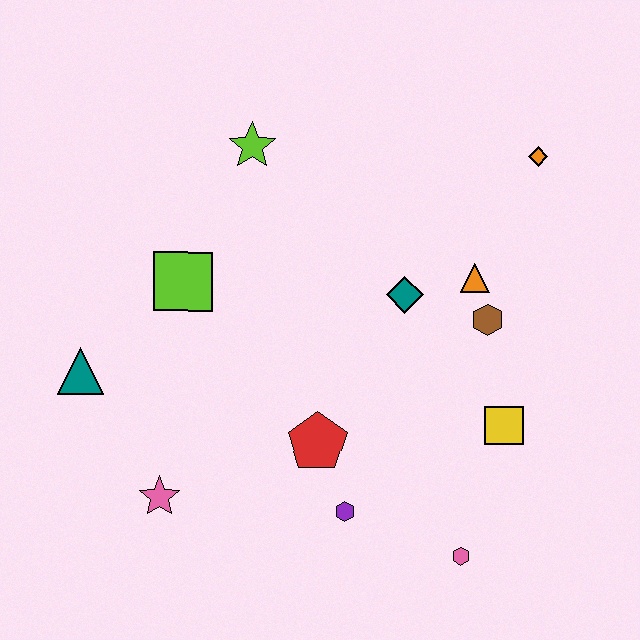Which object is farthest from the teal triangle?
The orange diamond is farthest from the teal triangle.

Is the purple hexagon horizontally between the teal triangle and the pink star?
No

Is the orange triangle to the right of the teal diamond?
Yes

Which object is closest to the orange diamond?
The orange triangle is closest to the orange diamond.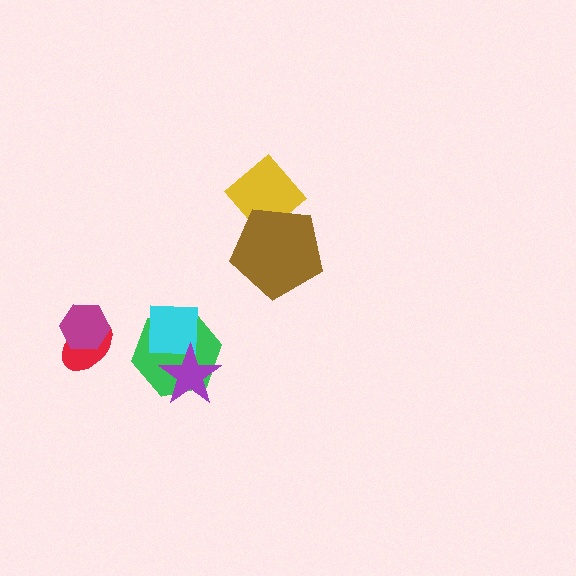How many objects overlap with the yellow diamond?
1 object overlaps with the yellow diamond.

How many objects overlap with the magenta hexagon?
1 object overlaps with the magenta hexagon.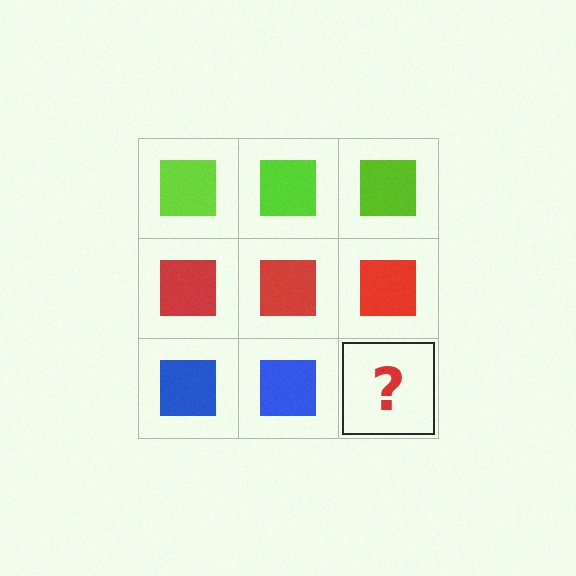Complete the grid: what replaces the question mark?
The question mark should be replaced with a blue square.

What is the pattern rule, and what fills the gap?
The rule is that each row has a consistent color. The gap should be filled with a blue square.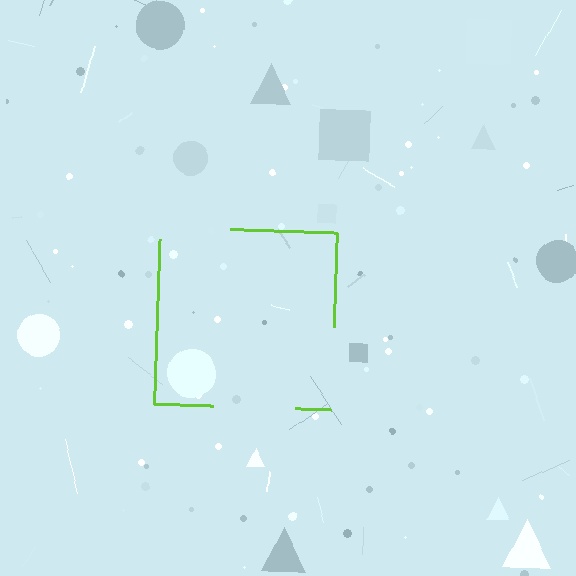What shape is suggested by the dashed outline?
The dashed outline suggests a square.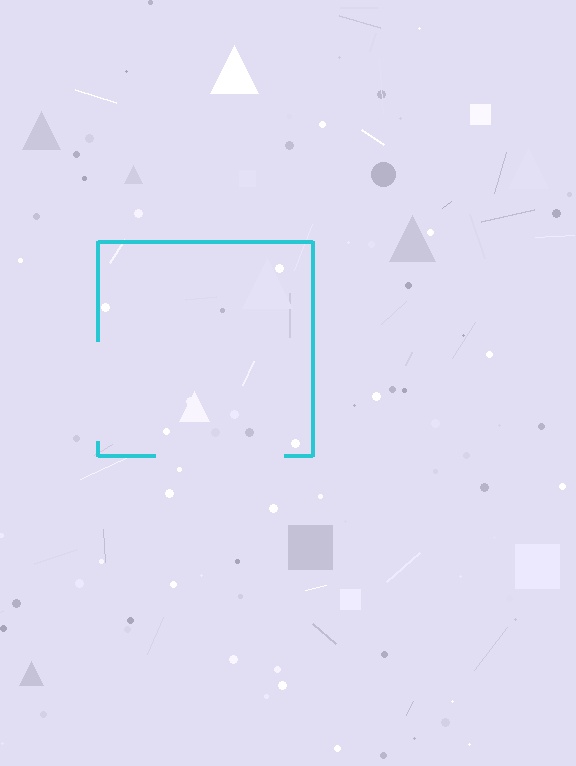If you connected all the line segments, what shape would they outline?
They would outline a square.